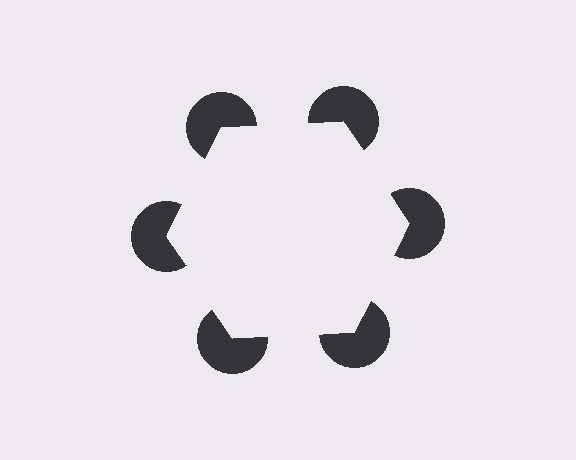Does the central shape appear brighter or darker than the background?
It typically appears slightly brighter than the background, even though no actual brightness change is drawn.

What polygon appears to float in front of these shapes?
An illusory hexagon — its edges are inferred from the aligned wedge cuts in the pac-man discs, not physically drawn.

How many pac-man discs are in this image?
There are 6 — one at each vertex of the illusory hexagon.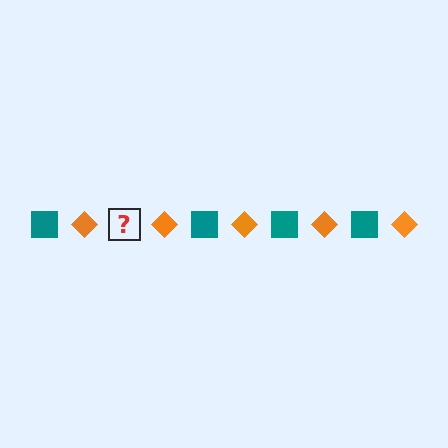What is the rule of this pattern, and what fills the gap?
The rule is that the pattern alternates between teal square and orange diamond. The gap should be filled with a teal square.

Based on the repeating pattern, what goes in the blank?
The blank should be a teal square.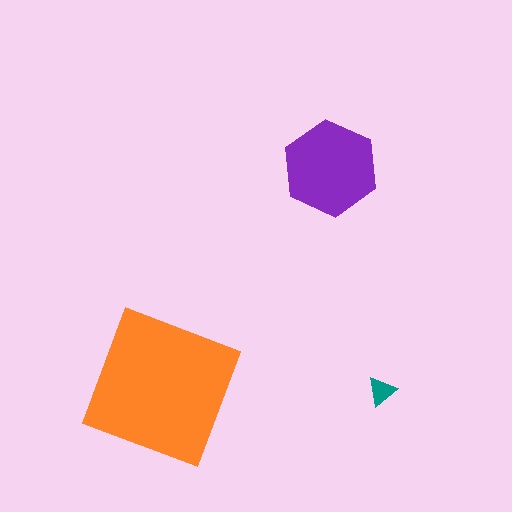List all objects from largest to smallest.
The orange square, the purple hexagon, the teal triangle.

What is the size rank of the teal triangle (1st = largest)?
3rd.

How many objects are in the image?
There are 3 objects in the image.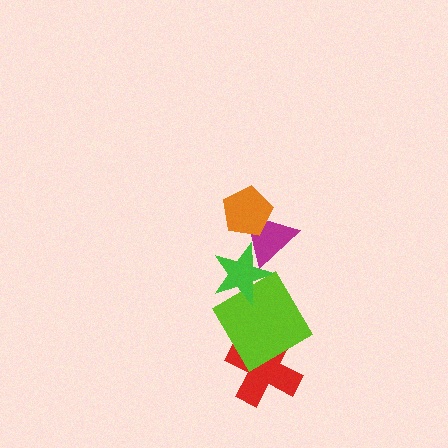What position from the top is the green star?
The green star is 3rd from the top.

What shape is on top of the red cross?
The lime diamond is on top of the red cross.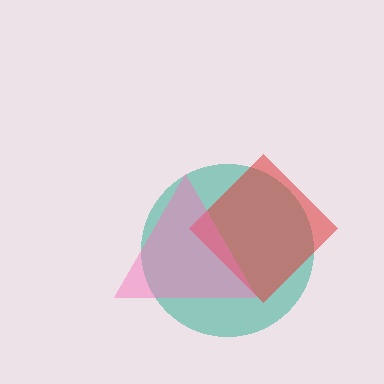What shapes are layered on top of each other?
The layered shapes are: a teal circle, a red diamond, a pink triangle.